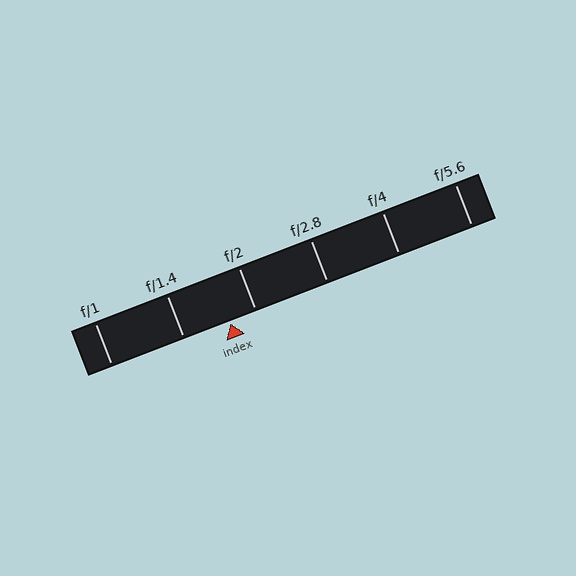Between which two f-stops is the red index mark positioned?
The index mark is between f/1.4 and f/2.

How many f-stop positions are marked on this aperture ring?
There are 6 f-stop positions marked.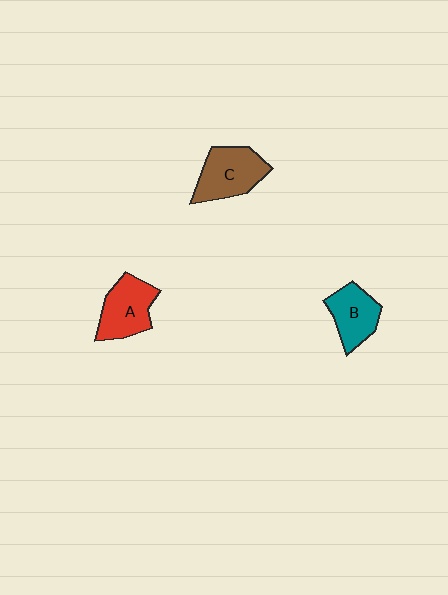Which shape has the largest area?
Shape C (brown).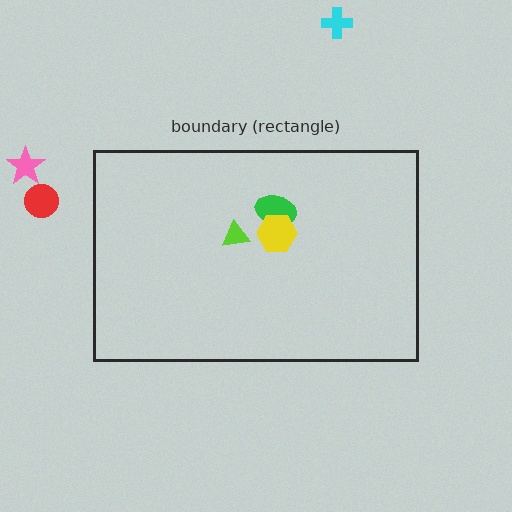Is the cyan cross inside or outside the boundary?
Outside.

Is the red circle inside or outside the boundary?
Outside.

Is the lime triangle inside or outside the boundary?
Inside.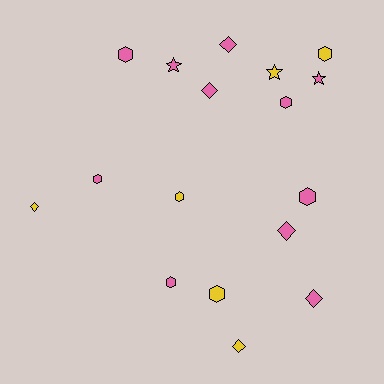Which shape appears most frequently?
Hexagon, with 8 objects.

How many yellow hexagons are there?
There are 3 yellow hexagons.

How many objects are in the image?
There are 17 objects.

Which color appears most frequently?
Pink, with 11 objects.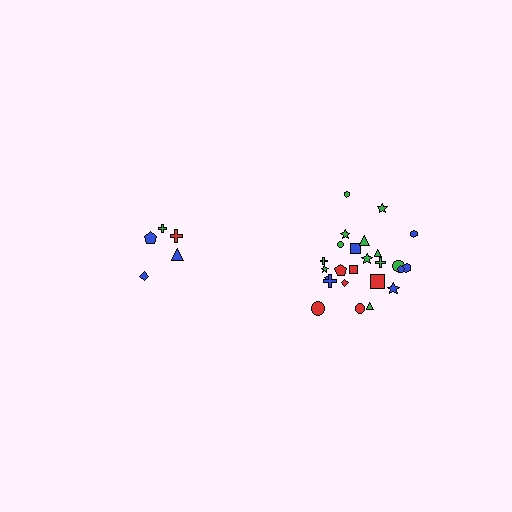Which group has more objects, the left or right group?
The right group.